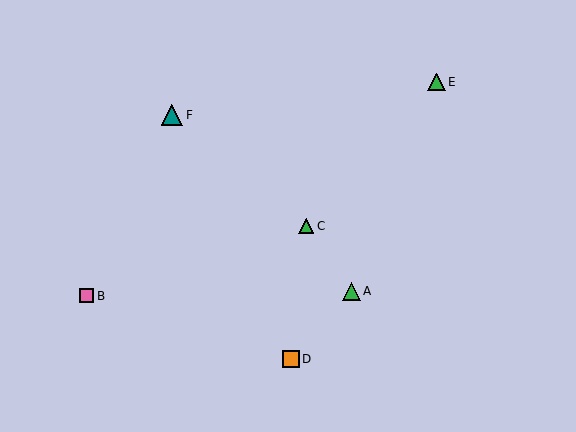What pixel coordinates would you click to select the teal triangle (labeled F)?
Click at (172, 115) to select the teal triangle F.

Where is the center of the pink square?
The center of the pink square is at (87, 296).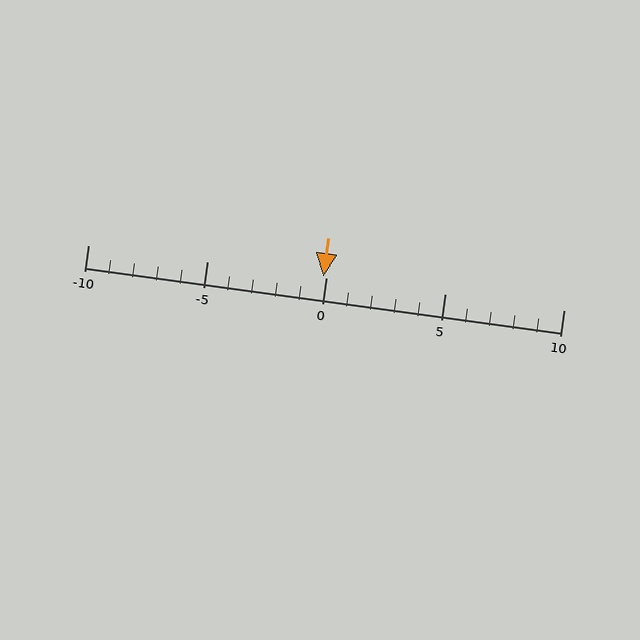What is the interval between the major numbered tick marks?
The major tick marks are spaced 5 units apart.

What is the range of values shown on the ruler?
The ruler shows values from -10 to 10.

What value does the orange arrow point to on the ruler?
The orange arrow points to approximately 0.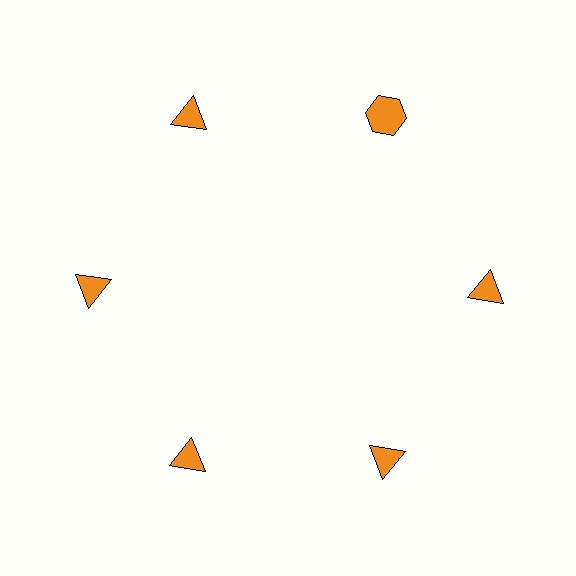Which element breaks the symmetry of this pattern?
The orange hexagon at roughly the 1 o'clock position breaks the symmetry. All other shapes are orange triangles.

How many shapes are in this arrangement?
There are 6 shapes arranged in a ring pattern.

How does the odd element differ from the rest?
It has a different shape: hexagon instead of triangle.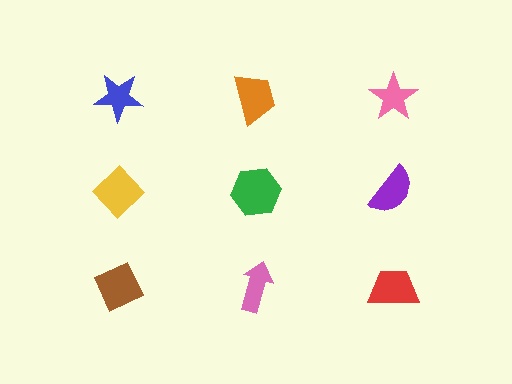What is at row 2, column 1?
A yellow diamond.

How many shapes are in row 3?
3 shapes.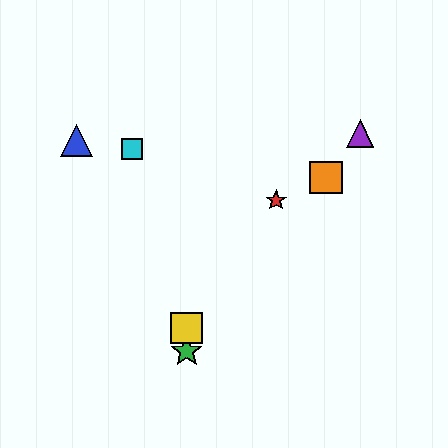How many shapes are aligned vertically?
2 shapes (the green star, the yellow square) are aligned vertically.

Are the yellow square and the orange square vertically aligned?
No, the yellow square is at x≈187 and the orange square is at x≈326.